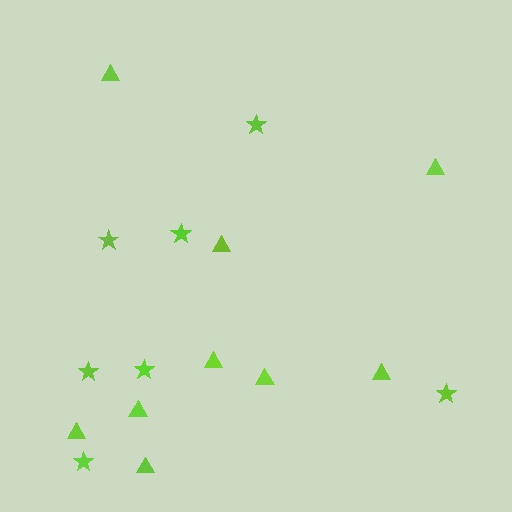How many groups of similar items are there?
There are 2 groups: one group of stars (7) and one group of triangles (9).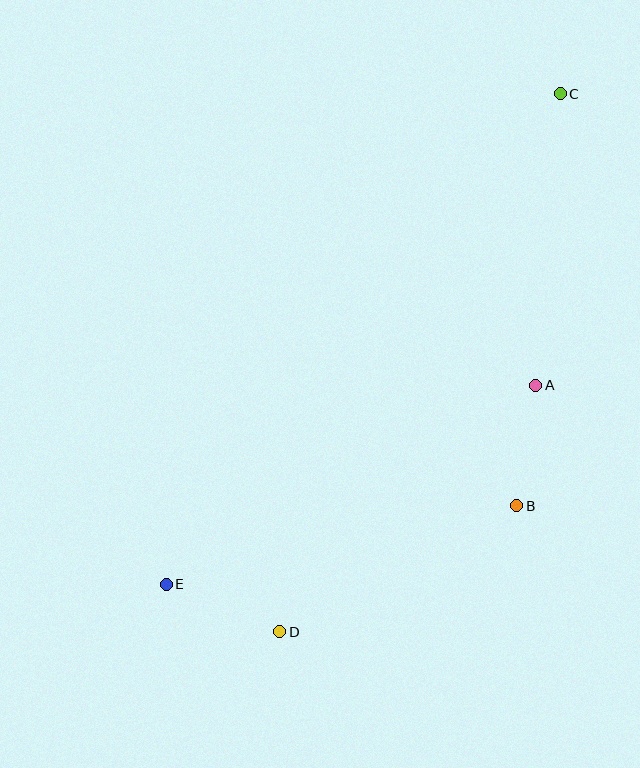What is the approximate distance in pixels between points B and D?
The distance between B and D is approximately 269 pixels.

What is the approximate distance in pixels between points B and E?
The distance between B and E is approximately 359 pixels.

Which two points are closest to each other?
Points A and B are closest to each other.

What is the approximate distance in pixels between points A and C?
The distance between A and C is approximately 292 pixels.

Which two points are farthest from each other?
Points C and E are farthest from each other.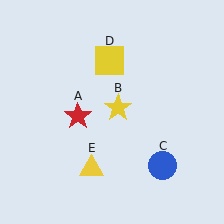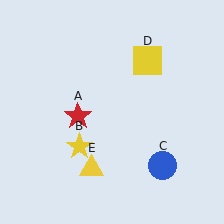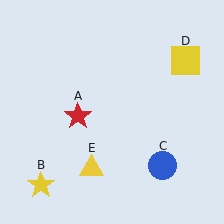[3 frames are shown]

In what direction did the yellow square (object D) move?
The yellow square (object D) moved right.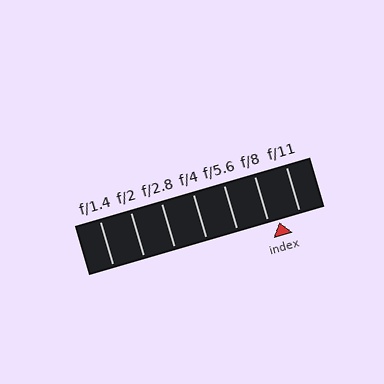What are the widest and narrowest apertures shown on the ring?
The widest aperture shown is f/1.4 and the narrowest is f/11.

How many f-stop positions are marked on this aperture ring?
There are 7 f-stop positions marked.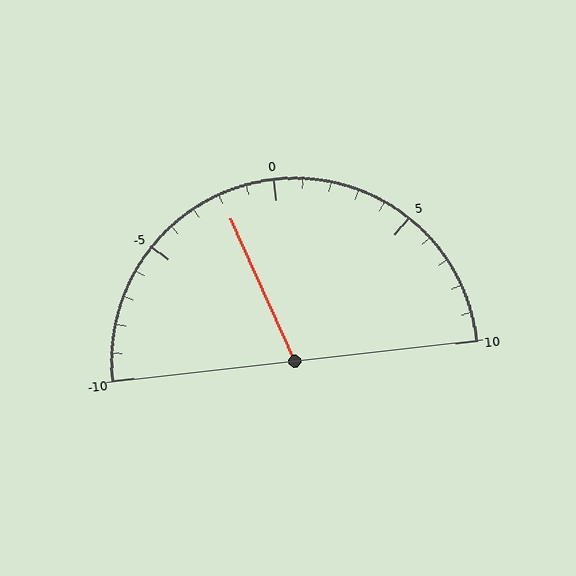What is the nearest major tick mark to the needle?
The nearest major tick mark is 0.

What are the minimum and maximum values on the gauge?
The gauge ranges from -10 to 10.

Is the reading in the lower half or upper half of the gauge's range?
The reading is in the lower half of the range (-10 to 10).